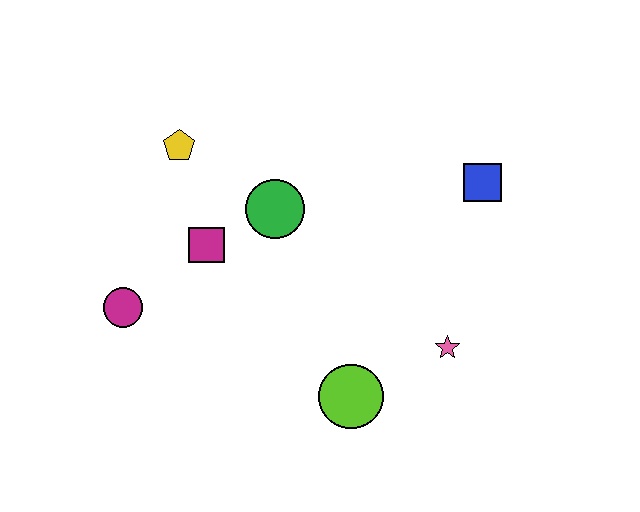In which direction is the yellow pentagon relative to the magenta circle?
The yellow pentagon is above the magenta circle.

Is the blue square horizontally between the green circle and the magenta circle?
No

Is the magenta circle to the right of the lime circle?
No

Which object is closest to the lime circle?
The pink star is closest to the lime circle.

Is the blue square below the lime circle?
No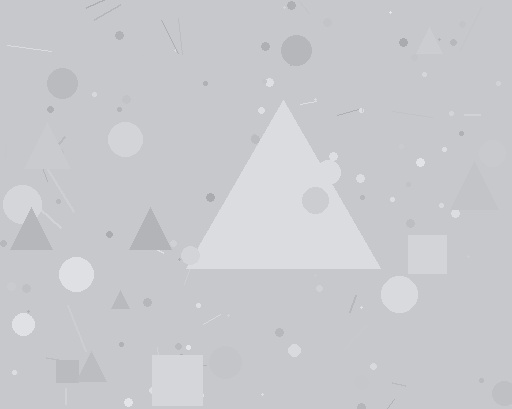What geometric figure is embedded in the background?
A triangle is embedded in the background.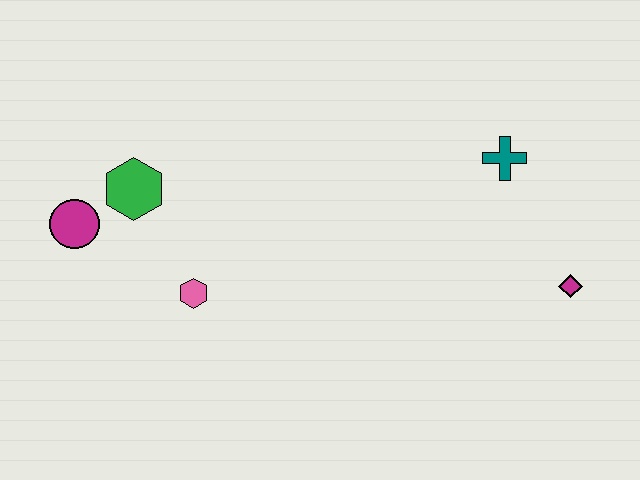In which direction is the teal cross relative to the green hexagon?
The teal cross is to the right of the green hexagon.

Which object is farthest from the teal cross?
The magenta circle is farthest from the teal cross.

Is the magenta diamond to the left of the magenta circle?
No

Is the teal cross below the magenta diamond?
No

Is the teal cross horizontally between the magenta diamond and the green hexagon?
Yes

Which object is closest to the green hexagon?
The magenta circle is closest to the green hexagon.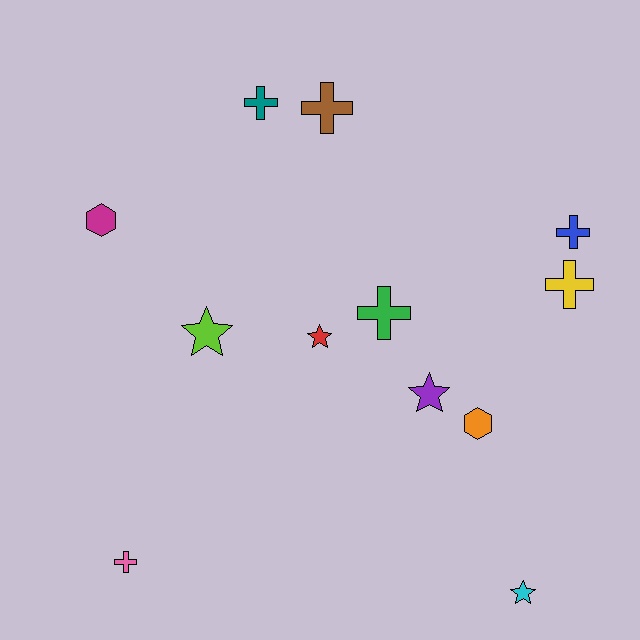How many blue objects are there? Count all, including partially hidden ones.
There is 1 blue object.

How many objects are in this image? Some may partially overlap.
There are 12 objects.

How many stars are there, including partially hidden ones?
There are 4 stars.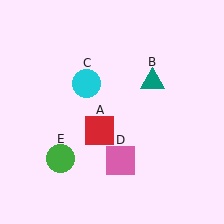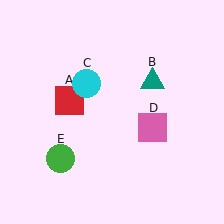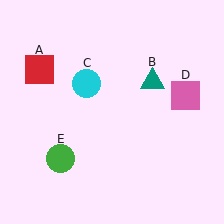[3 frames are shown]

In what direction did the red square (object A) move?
The red square (object A) moved up and to the left.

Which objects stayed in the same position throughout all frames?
Teal triangle (object B) and cyan circle (object C) and green circle (object E) remained stationary.